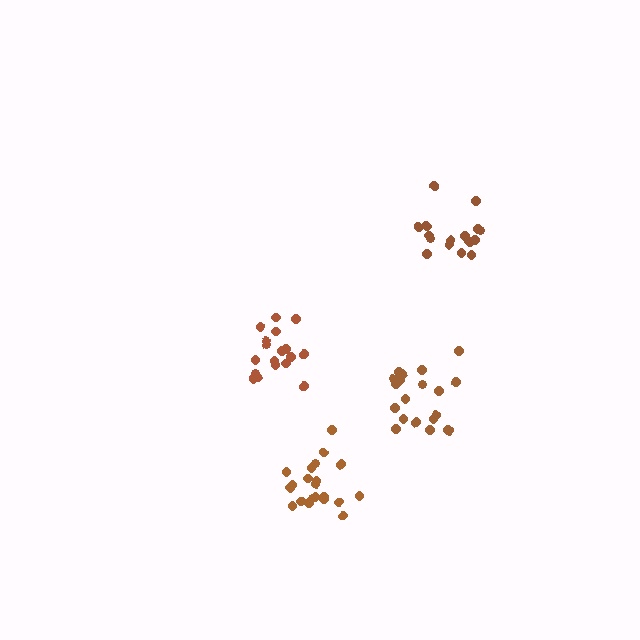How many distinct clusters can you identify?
There are 4 distinct clusters.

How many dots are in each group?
Group 1: 17 dots, Group 2: 20 dots, Group 3: 18 dots, Group 4: 21 dots (76 total).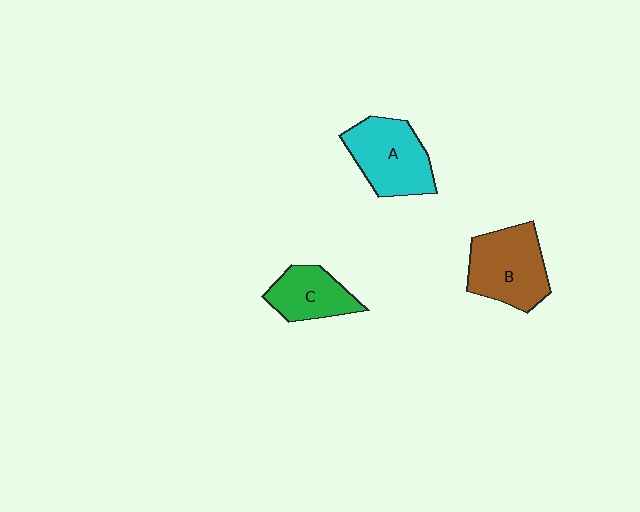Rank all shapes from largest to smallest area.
From largest to smallest: B (brown), A (cyan), C (green).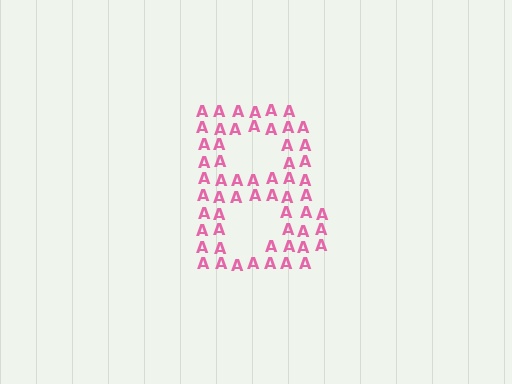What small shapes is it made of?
It is made of small letter A's.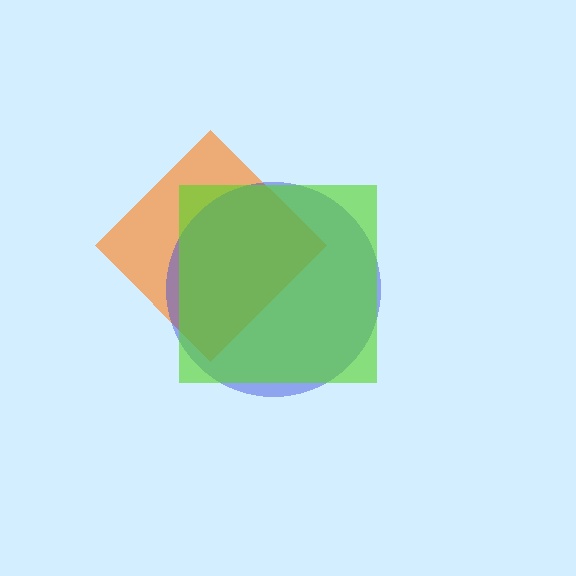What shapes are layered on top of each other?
The layered shapes are: an orange diamond, a blue circle, a lime square.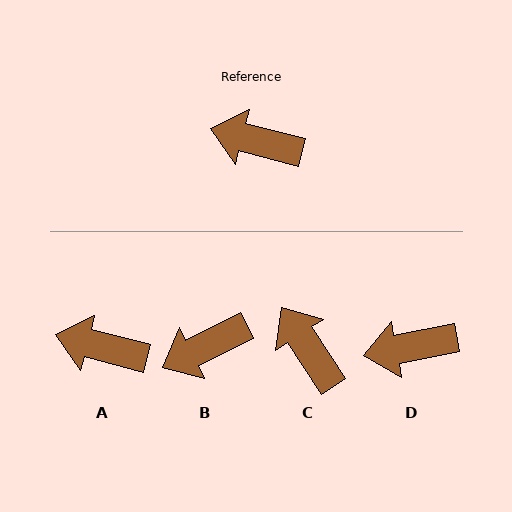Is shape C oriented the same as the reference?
No, it is off by about 42 degrees.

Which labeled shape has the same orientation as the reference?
A.